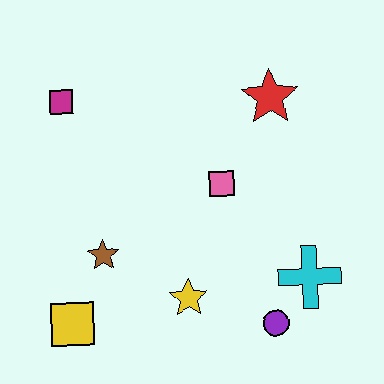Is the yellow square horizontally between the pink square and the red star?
No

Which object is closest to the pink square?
The red star is closest to the pink square.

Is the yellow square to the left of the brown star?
Yes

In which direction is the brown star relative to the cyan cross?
The brown star is to the left of the cyan cross.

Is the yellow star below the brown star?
Yes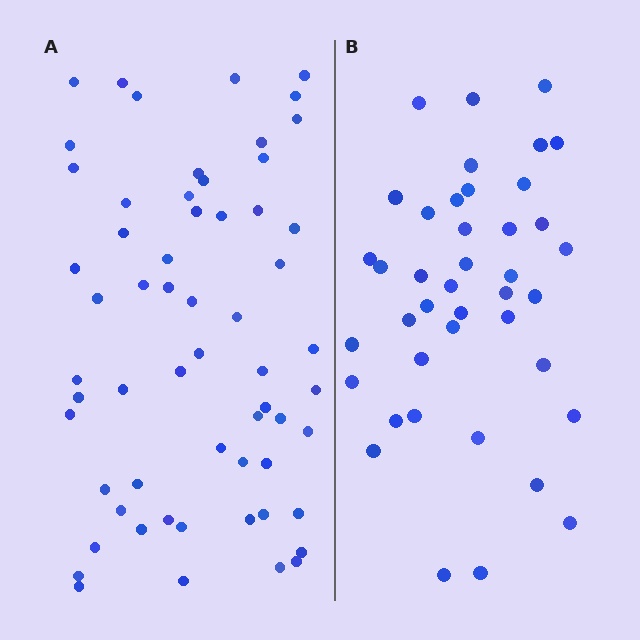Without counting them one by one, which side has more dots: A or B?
Region A (the left region) has more dots.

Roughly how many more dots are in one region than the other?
Region A has approximately 20 more dots than region B.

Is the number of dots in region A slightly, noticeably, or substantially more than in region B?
Region A has substantially more. The ratio is roughly 1.5 to 1.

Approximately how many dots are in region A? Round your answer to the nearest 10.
About 60 dots.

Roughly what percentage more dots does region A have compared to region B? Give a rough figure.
About 45% more.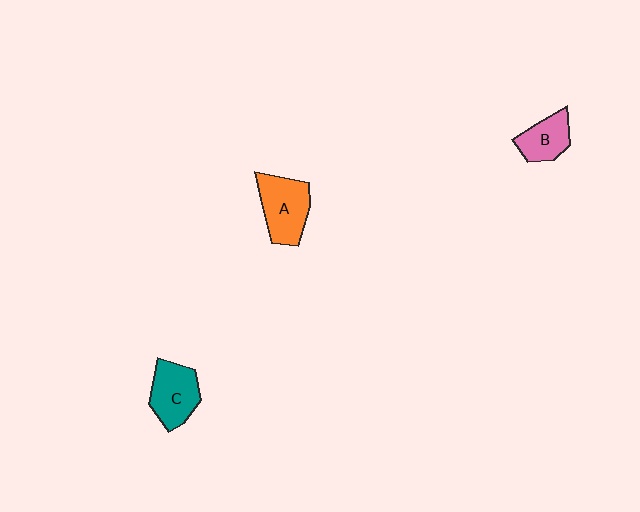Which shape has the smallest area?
Shape B (pink).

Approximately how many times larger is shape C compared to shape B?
Approximately 1.3 times.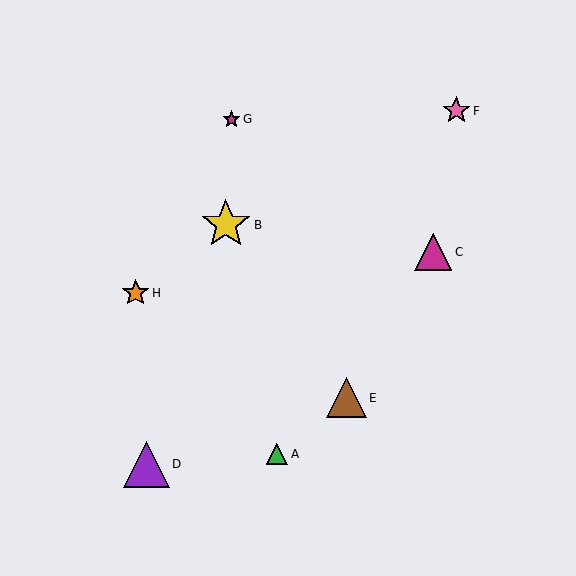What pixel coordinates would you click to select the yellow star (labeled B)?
Click at (226, 225) to select the yellow star B.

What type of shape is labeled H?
Shape H is an orange star.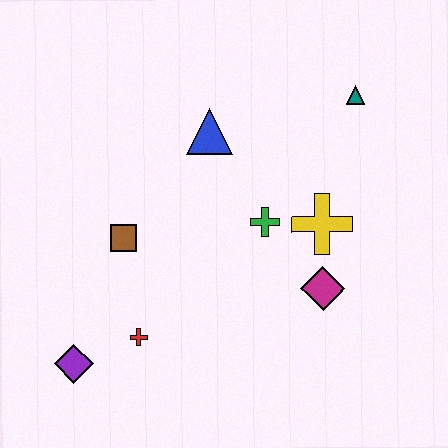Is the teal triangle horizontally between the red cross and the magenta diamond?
No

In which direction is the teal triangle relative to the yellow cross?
The teal triangle is above the yellow cross.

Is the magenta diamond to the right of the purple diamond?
Yes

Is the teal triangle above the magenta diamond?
Yes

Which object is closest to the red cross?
The purple diamond is closest to the red cross.